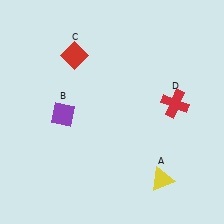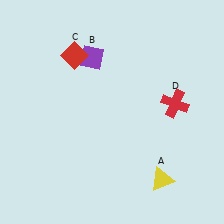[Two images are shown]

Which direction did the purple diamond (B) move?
The purple diamond (B) moved up.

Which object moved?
The purple diamond (B) moved up.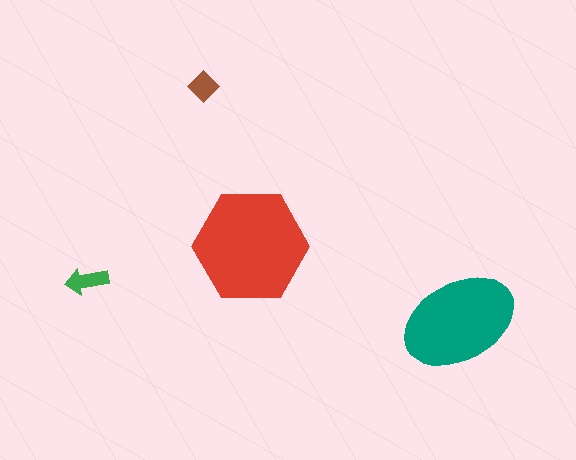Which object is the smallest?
The brown diamond.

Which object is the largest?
The red hexagon.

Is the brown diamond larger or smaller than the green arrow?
Smaller.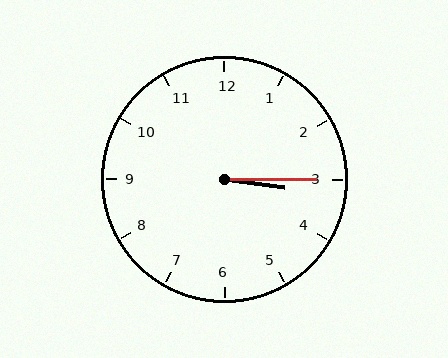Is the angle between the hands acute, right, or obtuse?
It is acute.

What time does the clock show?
3:15.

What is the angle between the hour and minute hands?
Approximately 8 degrees.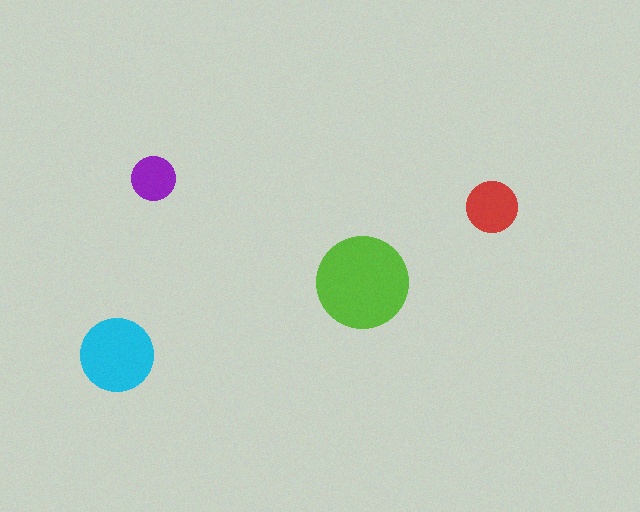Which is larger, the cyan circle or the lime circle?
The lime one.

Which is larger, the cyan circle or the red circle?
The cyan one.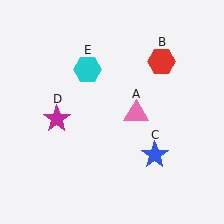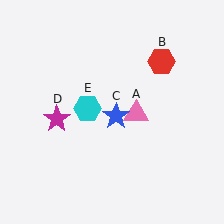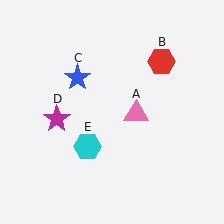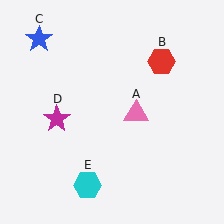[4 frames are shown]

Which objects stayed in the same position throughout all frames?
Pink triangle (object A) and red hexagon (object B) and magenta star (object D) remained stationary.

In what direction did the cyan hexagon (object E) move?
The cyan hexagon (object E) moved down.